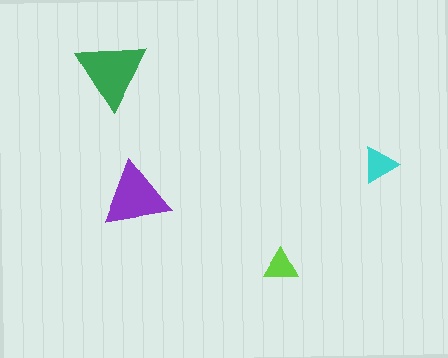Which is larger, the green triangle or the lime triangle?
The green one.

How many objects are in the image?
There are 4 objects in the image.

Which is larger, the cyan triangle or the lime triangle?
The cyan one.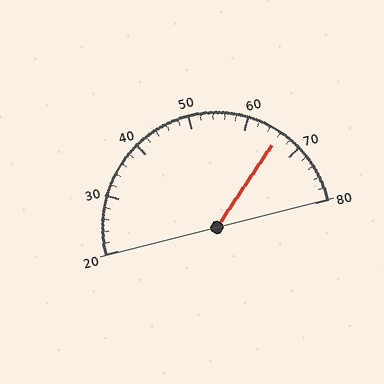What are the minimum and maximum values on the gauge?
The gauge ranges from 20 to 80.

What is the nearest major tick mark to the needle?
The nearest major tick mark is 70.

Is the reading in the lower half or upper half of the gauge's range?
The reading is in the upper half of the range (20 to 80).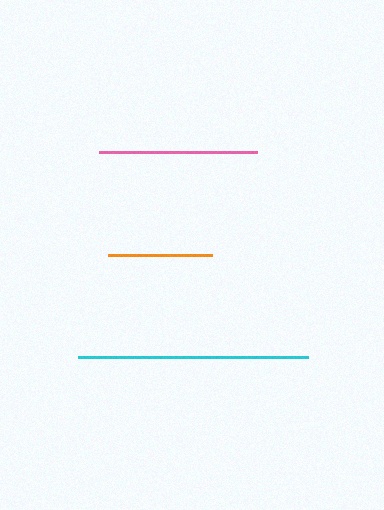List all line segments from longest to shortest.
From longest to shortest: cyan, pink, orange.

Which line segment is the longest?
The cyan line is the longest at approximately 229 pixels.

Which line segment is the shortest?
The orange line is the shortest at approximately 103 pixels.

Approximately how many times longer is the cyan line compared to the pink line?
The cyan line is approximately 1.4 times the length of the pink line.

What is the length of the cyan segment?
The cyan segment is approximately 229 pixels long.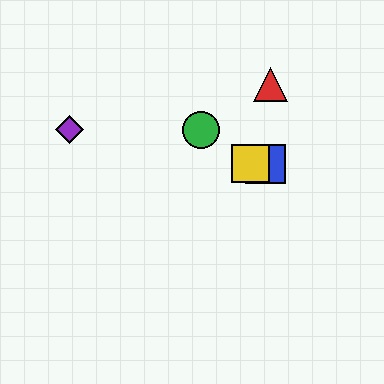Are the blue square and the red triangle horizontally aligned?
No, the blue square is at y≈164 and the red triangle is at y≈85.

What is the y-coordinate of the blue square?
The blue square is at y≈164.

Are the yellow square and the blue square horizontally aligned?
Yes, both are at y≈164.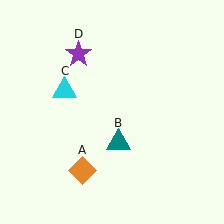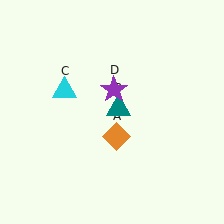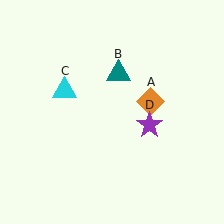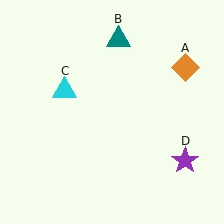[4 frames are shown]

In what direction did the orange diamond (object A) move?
The orange diamond (object A) moved up and to the right.